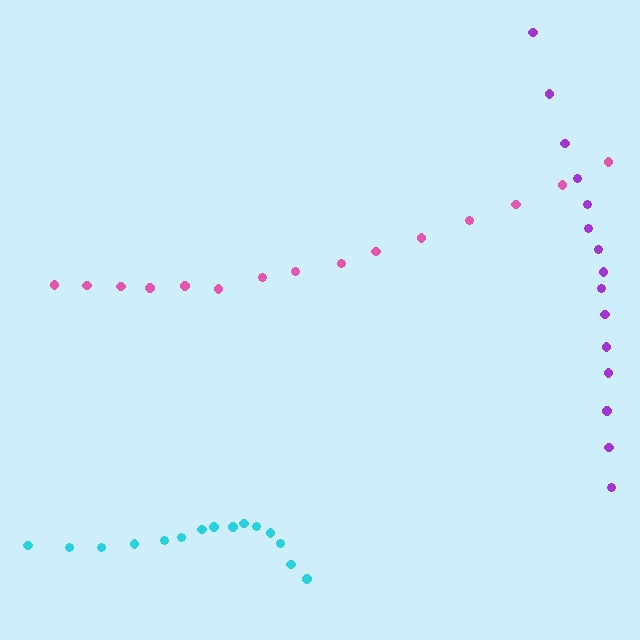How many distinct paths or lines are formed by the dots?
There are 3 distinct paths.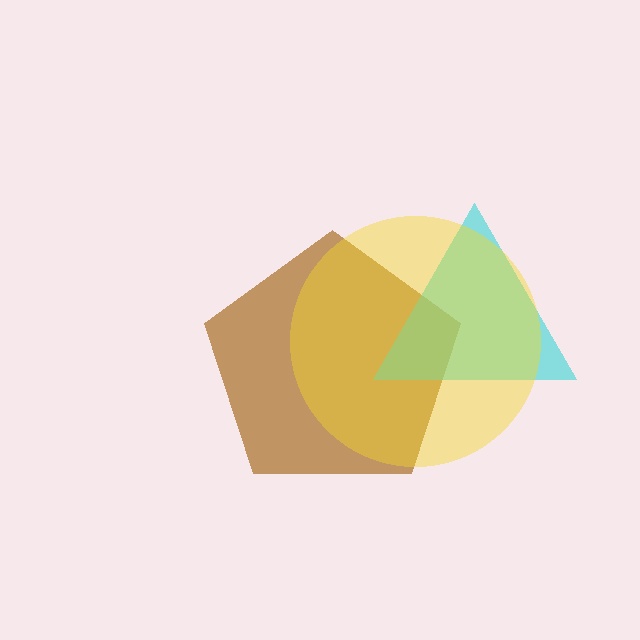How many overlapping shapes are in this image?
There are 3 overlapping shapes in the image.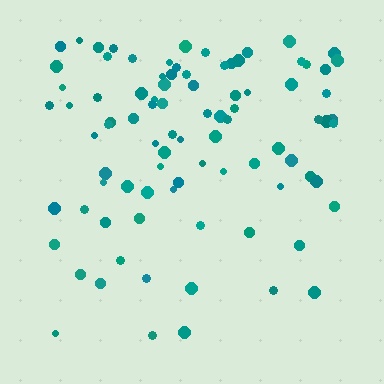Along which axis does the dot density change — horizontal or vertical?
Vertical.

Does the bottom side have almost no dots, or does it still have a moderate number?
Still a moderate number, just noticeably fewer than the top.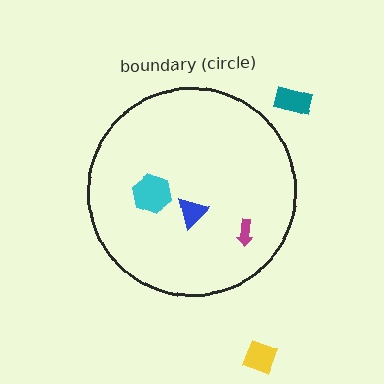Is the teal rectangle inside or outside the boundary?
Outside.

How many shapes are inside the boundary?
3 inside, 2 outside.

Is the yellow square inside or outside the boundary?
Outside.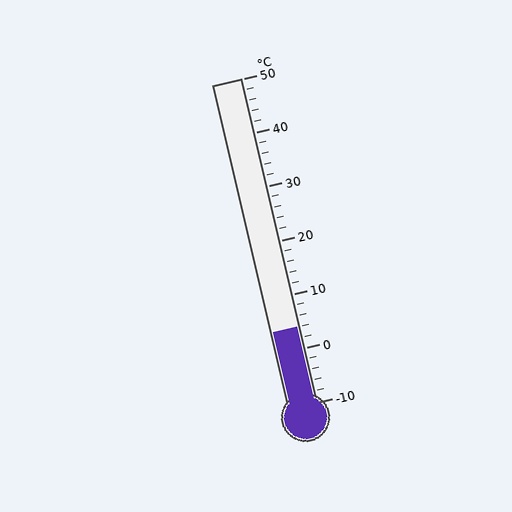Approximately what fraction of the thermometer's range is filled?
The thermometer is filled to approximately 25% of its range.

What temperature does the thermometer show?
The thermometer shows approximately 4°C.